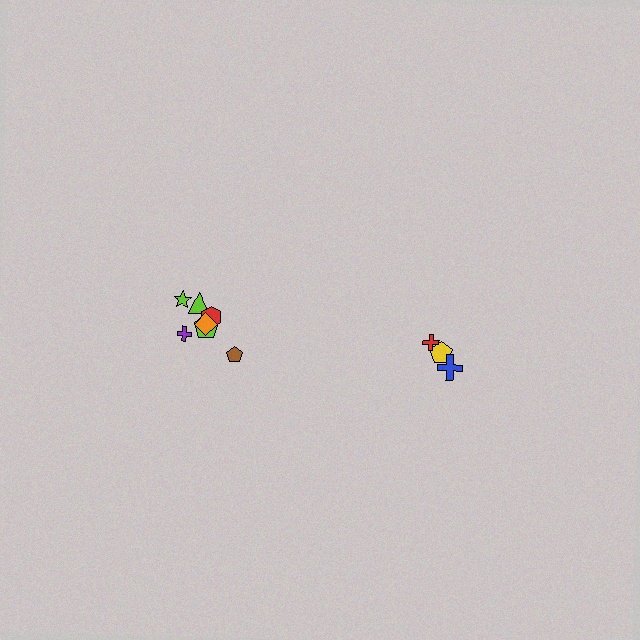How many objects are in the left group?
There are 7 objects.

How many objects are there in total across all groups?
There are 10 objects.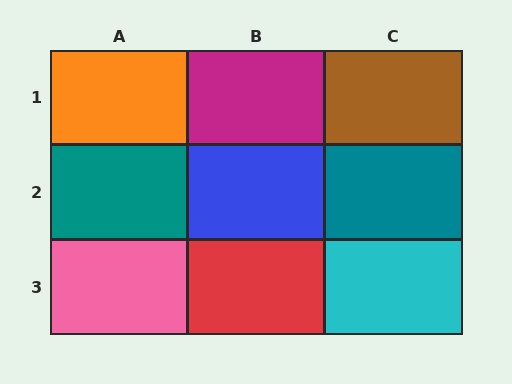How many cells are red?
1 cell is red.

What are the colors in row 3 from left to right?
Pink, red, cyan.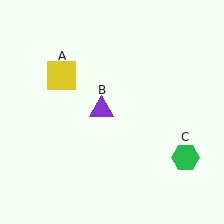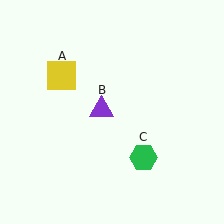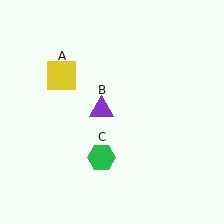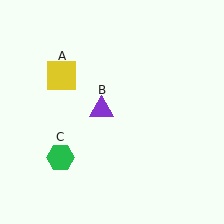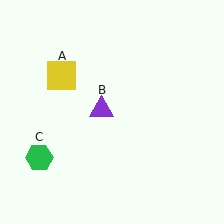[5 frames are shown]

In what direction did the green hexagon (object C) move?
The green hexagon (object C) moved left.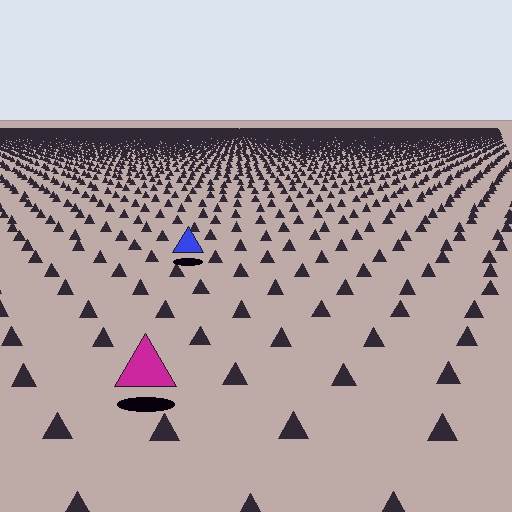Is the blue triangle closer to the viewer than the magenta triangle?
No. The magenta triangle is closer — you can tell from the texture gradient: the ground texture is coarser near it.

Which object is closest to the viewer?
The magenta triangle is closest. The texture marks near it are larger and more spread out.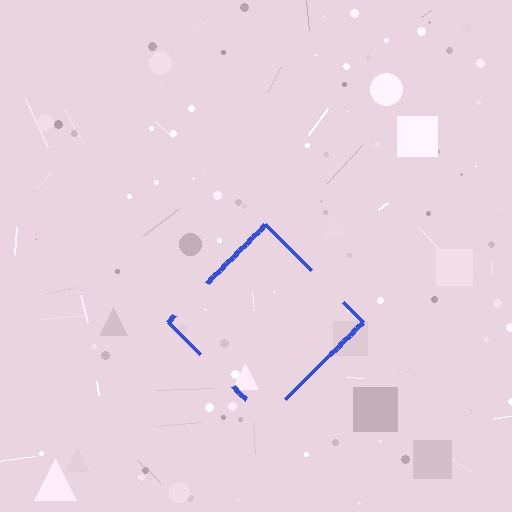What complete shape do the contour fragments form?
The contour fragments form a diamond.